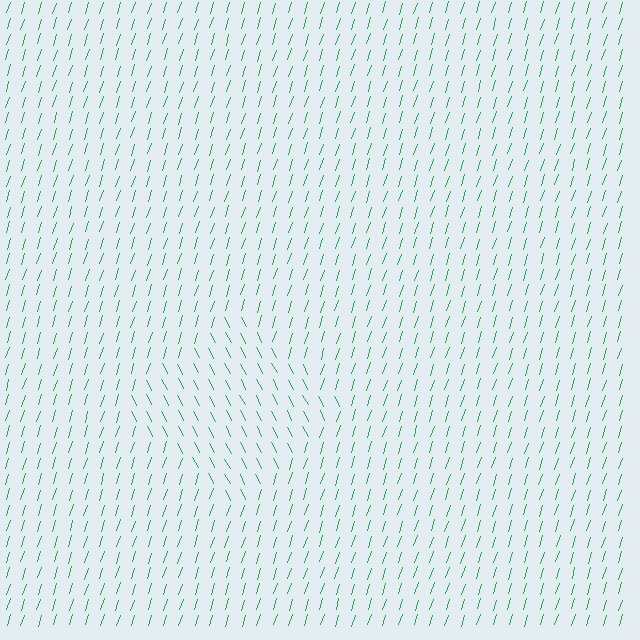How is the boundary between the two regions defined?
The boundary is defined purely by a change in line orientation (approximately 45 degrees difference). All lines are the same color and thickness.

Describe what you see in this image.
The image is filled with small green line segments. A diamond region in the image has lines oriented differently from the surrounding lines, creating a visible texture boundary.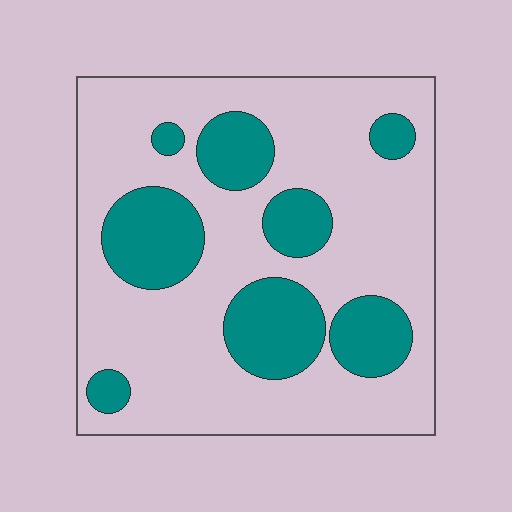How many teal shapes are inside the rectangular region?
8.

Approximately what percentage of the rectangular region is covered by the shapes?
Approximately 25%.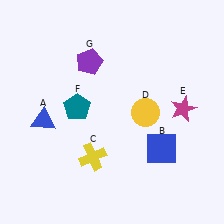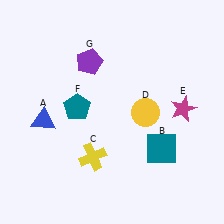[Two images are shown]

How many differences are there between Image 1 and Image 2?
There is 1 difference between the two images.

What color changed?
The square (B) changed from blue in Image 1 to teal in Image 2.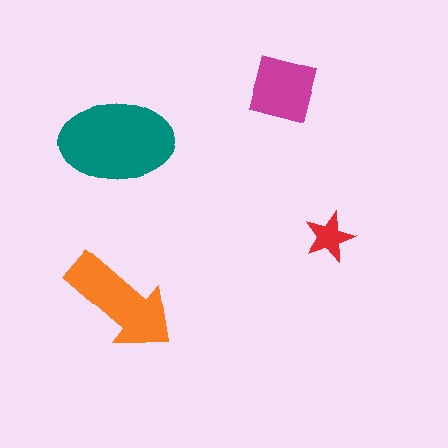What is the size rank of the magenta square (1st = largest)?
3rd.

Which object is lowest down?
The orange arrow is bottommost.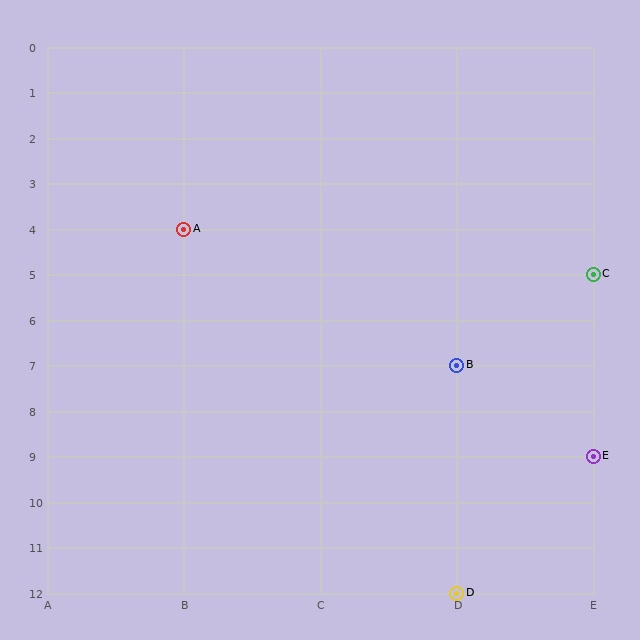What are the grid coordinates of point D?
Point D is at grid coordinates (D, 12).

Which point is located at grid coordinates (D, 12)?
Point D is at (D, 12).